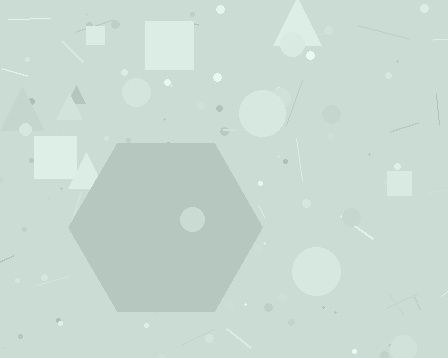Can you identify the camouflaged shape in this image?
The camouflaged shape is a hexagon.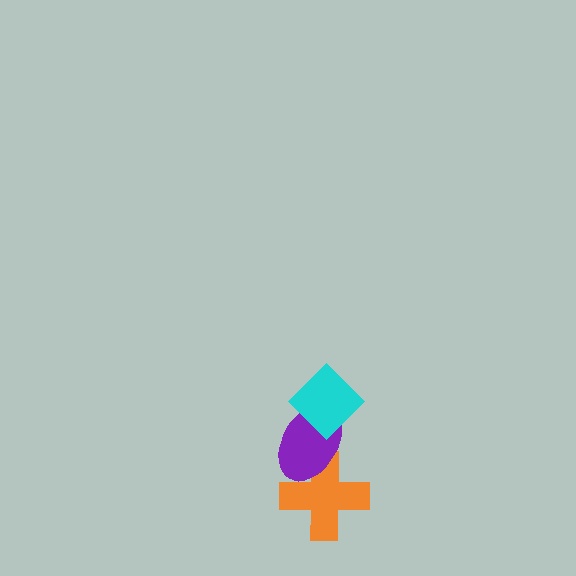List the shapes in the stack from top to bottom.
From top to bottom: the cyan diamond, the purple ellipse, the orange cross.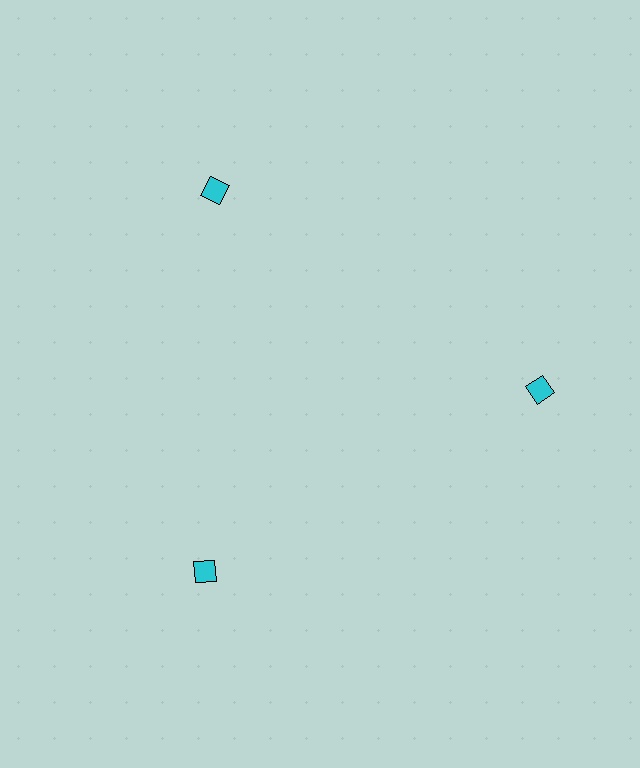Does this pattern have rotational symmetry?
Yes, this pattern has 3-fold rotational symmetry. It looks the same after rotating 120 degrees around the center.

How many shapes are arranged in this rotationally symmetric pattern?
There are 3 shapes, arranged in 3 groups of 1.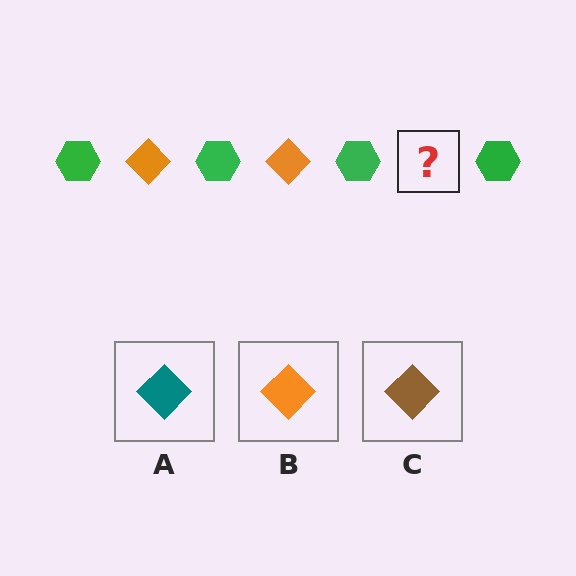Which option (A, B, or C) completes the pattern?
B.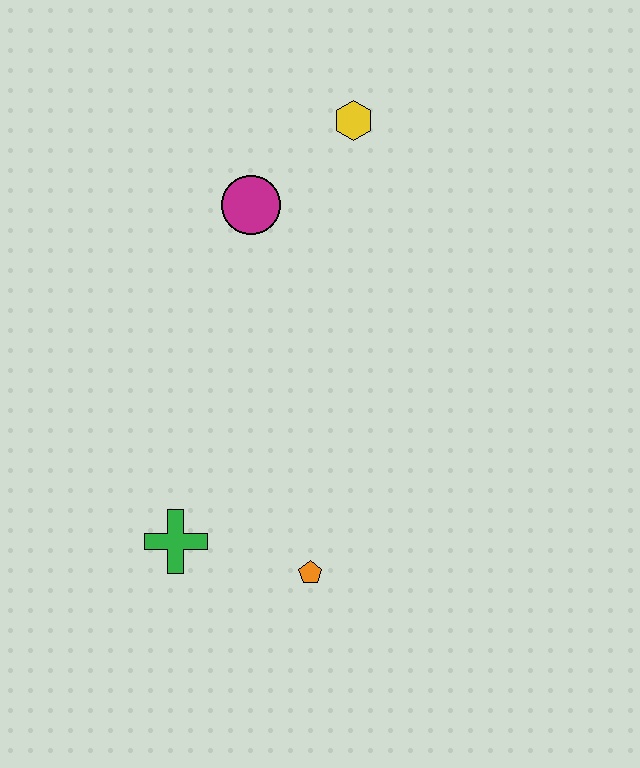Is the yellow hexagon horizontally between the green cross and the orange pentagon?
No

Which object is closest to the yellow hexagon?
The magenta circle is closest to the yellow hexagon.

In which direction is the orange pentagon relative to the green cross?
The orange pentagon is to the right of the green cross.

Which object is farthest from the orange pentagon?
The yellow hexagon is farthest from the orange pentagon.